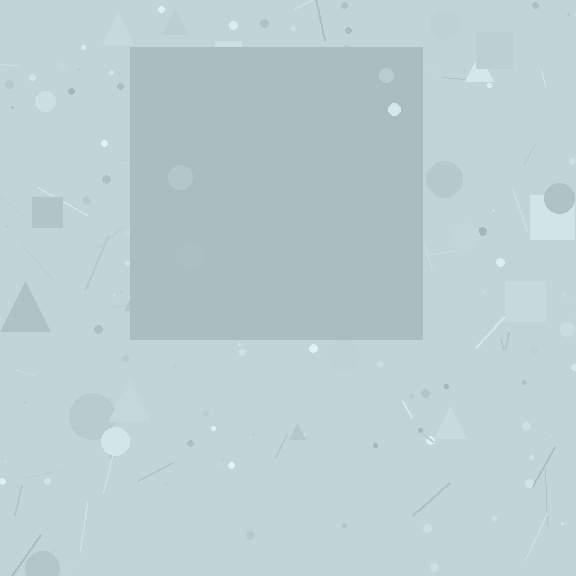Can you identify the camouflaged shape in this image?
The camouflaged shape is a square.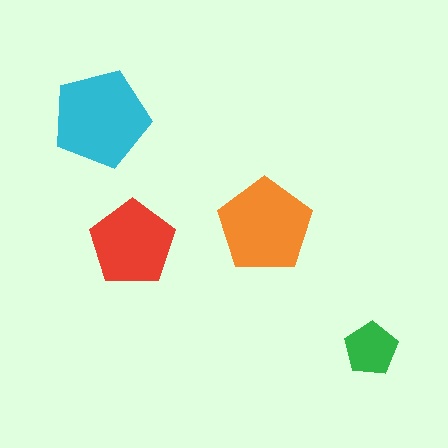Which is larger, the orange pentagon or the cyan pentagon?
The cyan one.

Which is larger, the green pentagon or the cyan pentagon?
The cyan one.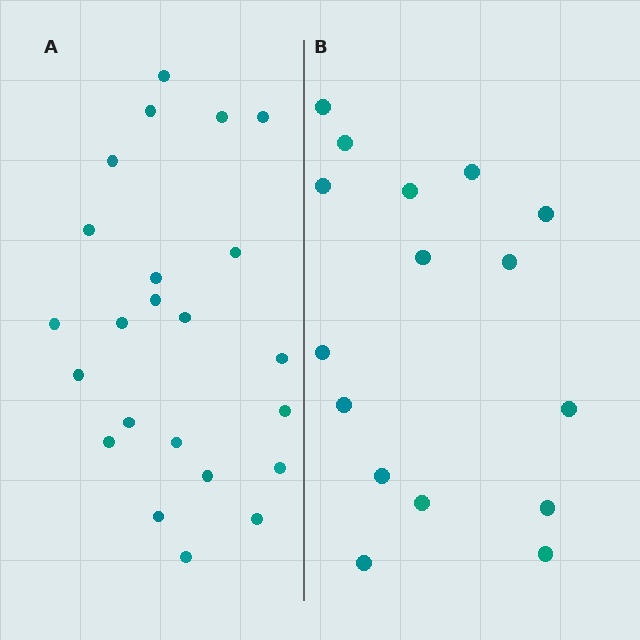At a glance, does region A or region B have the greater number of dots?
Region A (the left region) has more dots.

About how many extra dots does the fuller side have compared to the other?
Region A has roughly 8 or so more dots than region B.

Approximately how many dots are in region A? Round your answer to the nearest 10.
About 20 dots. (The exact count is 23, which rounds to 20.)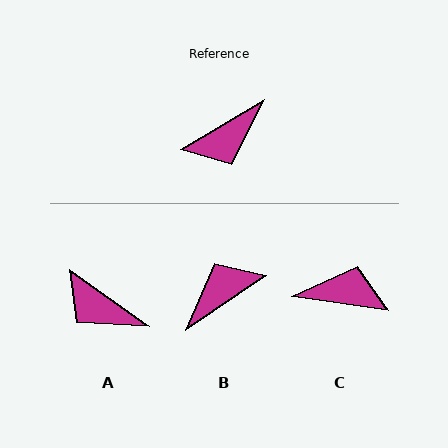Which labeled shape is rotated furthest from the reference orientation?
B, about 177 degrees away.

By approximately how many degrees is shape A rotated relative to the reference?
Approximately 66 degrees clockwise.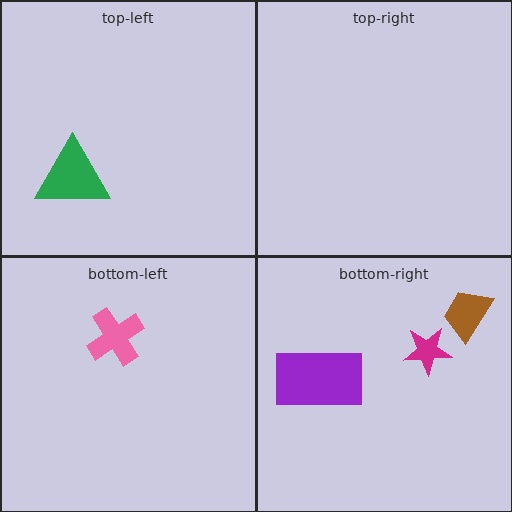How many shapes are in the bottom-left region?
1.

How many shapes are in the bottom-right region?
3.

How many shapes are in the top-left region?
1.